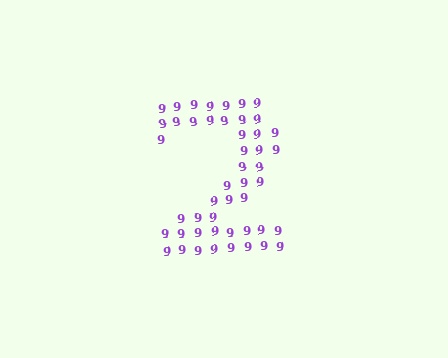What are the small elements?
The small elements are digit 9's.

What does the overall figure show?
The overall figure shows the digit 2.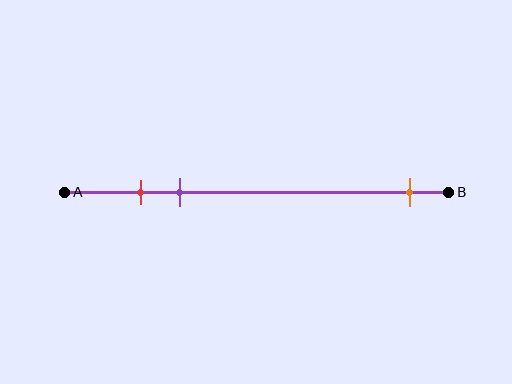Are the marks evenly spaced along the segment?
No, the marks are not evenly spaced.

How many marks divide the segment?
There are 3 marks dividing the segment.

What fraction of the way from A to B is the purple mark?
The purple mark is approximately 30% (0.3) of the way from A to B.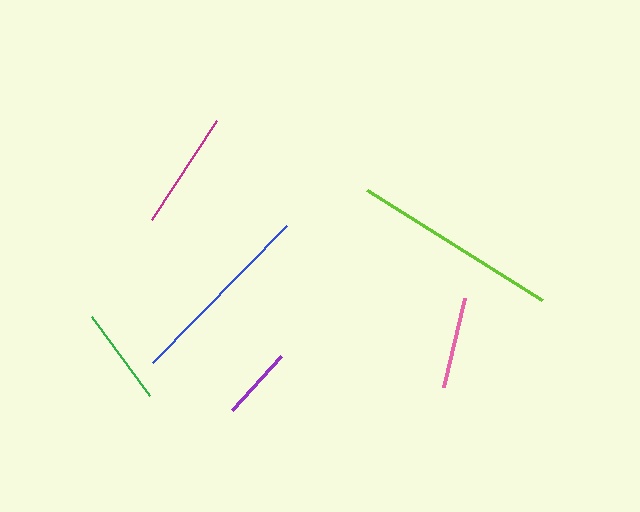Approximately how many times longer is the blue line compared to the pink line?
The blue line is approximately 2.1 times the length of the pink line.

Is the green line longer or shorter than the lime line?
The lime line is longer than the green line.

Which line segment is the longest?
The lime line is the longest at approximately 207 pixels.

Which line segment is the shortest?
The purple line is the shortest at approximately 73 pixels.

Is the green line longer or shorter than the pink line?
The green line is longer than the pink line.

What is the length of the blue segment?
The blue segment is approximately 192 pixels long.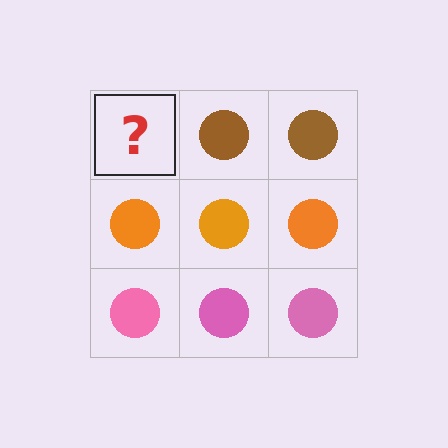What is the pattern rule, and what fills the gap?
The rule is that each row has a consistent color. The gap should be filled with a brown circle.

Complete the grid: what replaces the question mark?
The question mark should be replaced with a brown circle.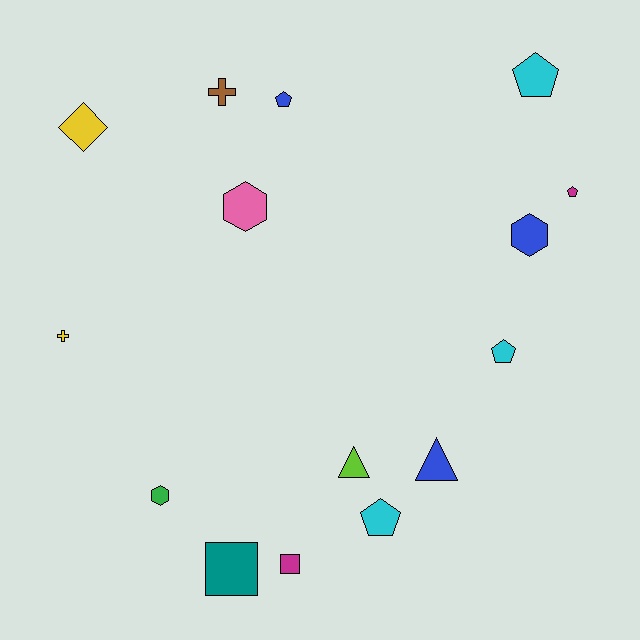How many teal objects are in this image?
There is 1 teal object.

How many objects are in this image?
There are 15 objects.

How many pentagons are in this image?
There are 5 pentagons.